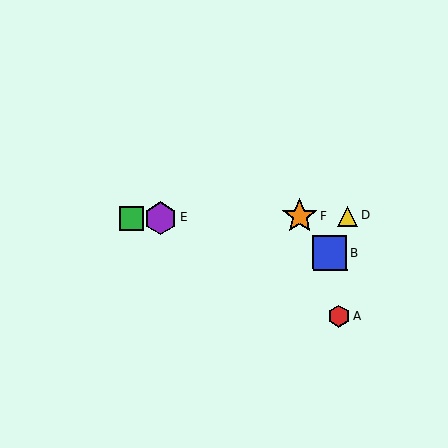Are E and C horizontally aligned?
Yes, both are at y≈218.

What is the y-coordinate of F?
Object F is at y≈217.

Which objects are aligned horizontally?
Objects C, D, E, F are aligned horizontally.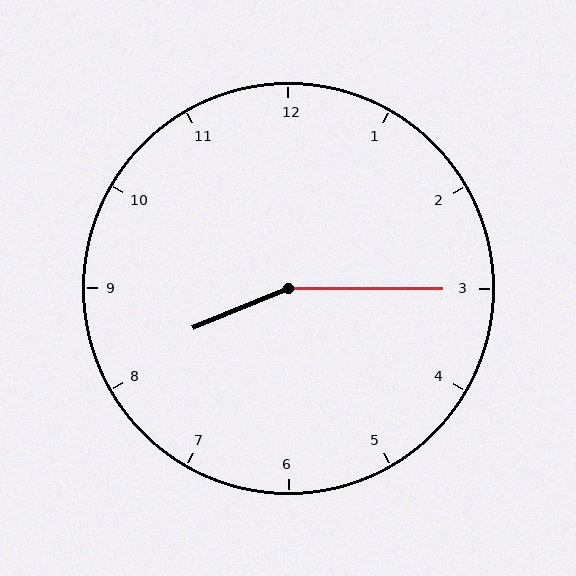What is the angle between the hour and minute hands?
Approximately 158 degrees.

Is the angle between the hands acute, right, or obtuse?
It is obtuse.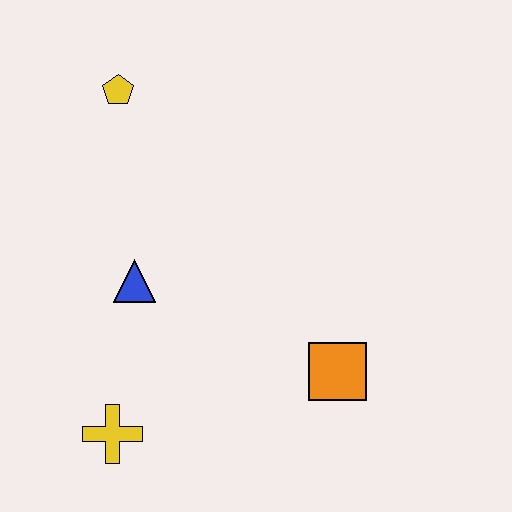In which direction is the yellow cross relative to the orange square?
The yellow cross is to the left of the orange square.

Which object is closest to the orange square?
The blue triangle is closest to the orange square.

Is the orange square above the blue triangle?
No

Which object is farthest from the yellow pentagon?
The orange square is farthest from the yellow pentagon.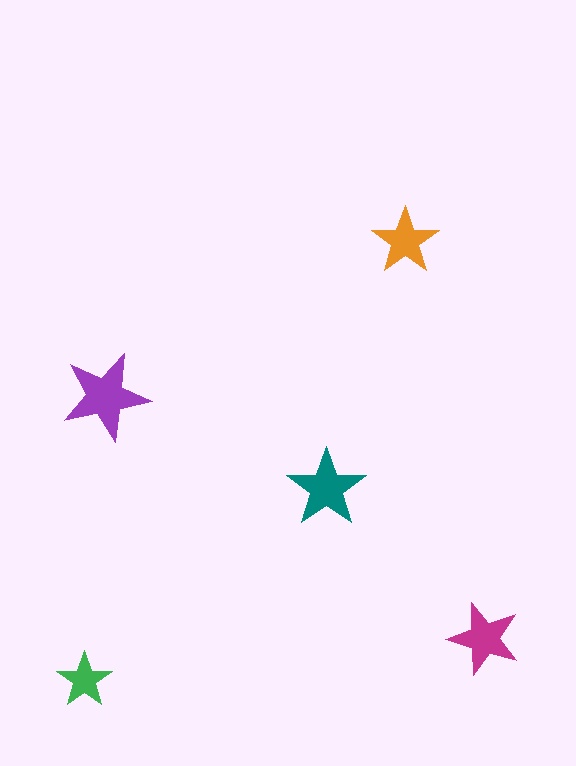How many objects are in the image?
There are 5 objects in the image.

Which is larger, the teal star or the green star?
The teal one.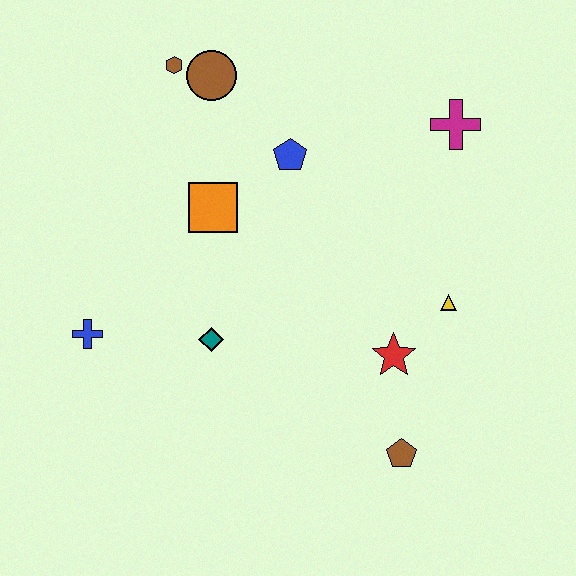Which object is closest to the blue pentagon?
The orange square is closest to the blue pentagon.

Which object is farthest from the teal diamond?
The magenta cross is farthest from the teal diamond.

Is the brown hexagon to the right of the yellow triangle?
No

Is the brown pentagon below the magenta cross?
Yes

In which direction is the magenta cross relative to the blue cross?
The magenta cross is to the right of the blue cross.